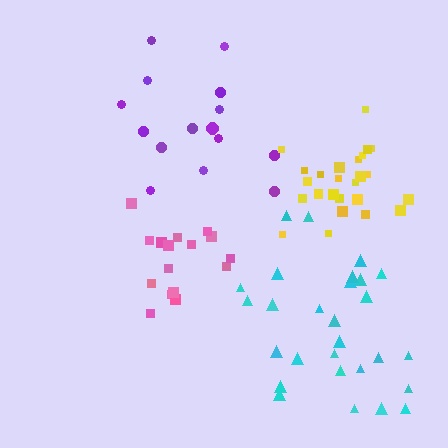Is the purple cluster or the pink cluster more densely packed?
Pink.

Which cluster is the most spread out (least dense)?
Purple.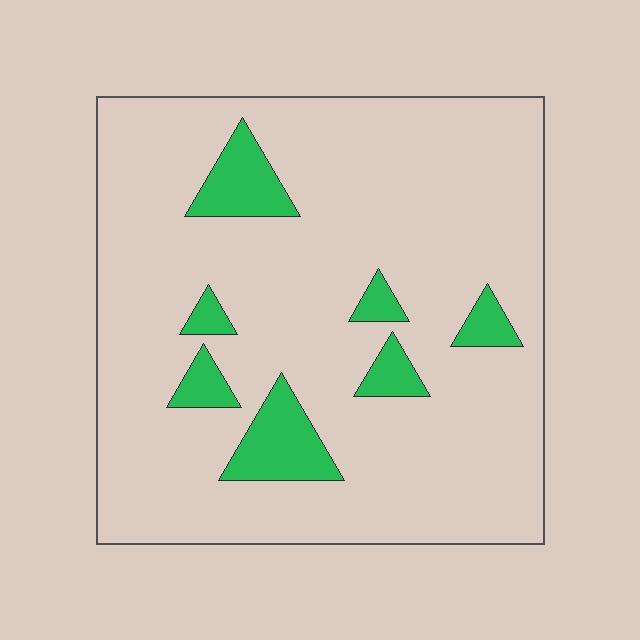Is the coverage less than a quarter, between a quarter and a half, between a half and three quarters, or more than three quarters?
Less than a quarter.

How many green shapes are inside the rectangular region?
7.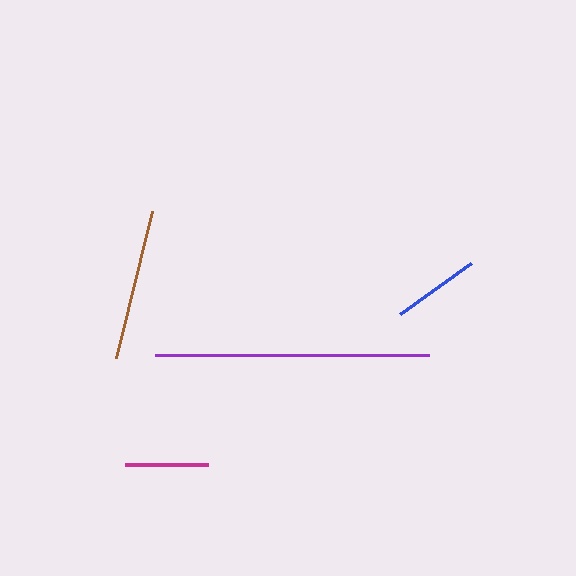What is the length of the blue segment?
The blue segment is approximately 87 pixels long.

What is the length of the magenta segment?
The magenta segment is approximately 83 pixels long.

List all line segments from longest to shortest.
From longest to shortest: purple, brown, blue, magenta.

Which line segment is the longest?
The purple line is the longest at approximately 275 pixels.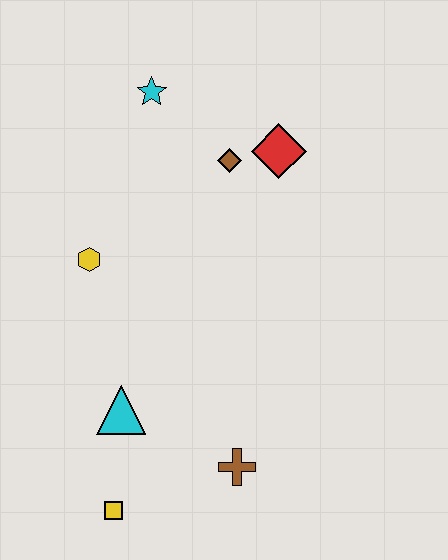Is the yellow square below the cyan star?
Yes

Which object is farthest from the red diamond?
The yellow square is farthest from the red diamond.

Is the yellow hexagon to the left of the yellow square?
Yes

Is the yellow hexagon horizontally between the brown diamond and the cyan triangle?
No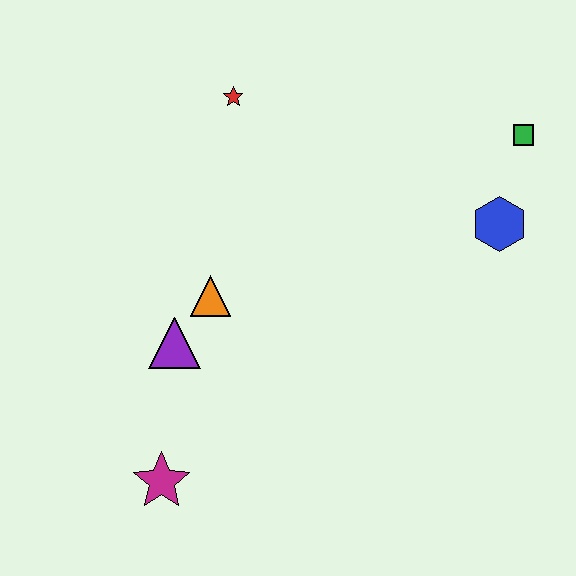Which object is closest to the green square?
The blue hexagon is closest to the green square.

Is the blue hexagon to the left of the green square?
Yes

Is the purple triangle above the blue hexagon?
No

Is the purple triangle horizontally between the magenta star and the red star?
Yes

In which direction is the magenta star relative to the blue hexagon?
The magenta star is to the left of the blue hexagon.